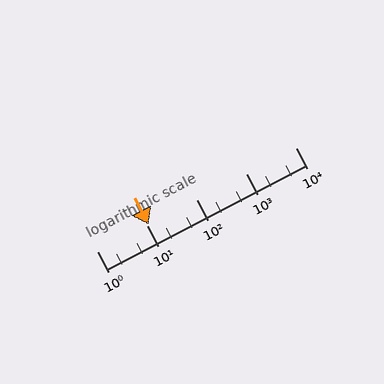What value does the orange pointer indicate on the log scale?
The pointer indicates approximately 11.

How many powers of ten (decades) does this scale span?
The scale spans 4 decades, from 1 to 10000.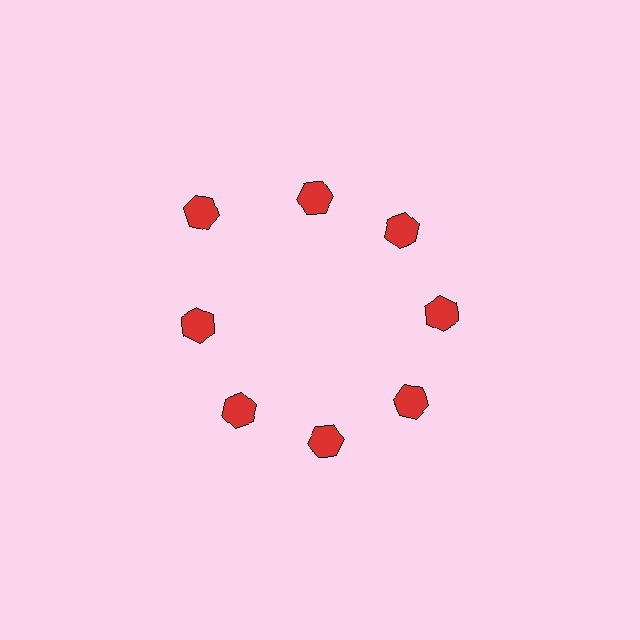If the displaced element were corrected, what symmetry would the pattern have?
It would have 8-fold rotational symmetry — the pattern would map onto itself every 45 degrees.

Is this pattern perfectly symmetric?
No. The 8 red hexagons are arranged in a ring, but one element near the 10 o'clock position is pushed outward from the center, breaking the 8-fold rotational symmetry.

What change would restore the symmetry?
The symmetry would be restored by moving it inward, back onto the ring so that all 8 hexagons sit at equal angles and equal distance from the center.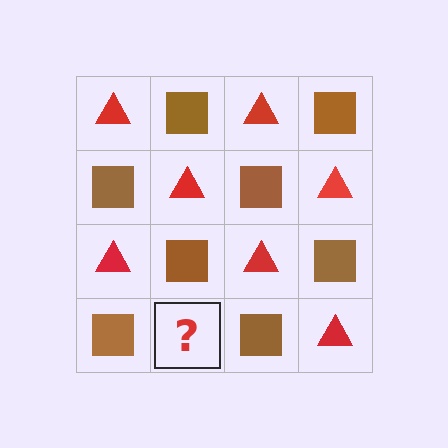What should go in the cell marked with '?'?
The missing cell should contain a red triangle.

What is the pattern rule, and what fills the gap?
The rule is that it alternates red triangle and brown square in a checkerboard pattern. The gap should be filled with a red triangle.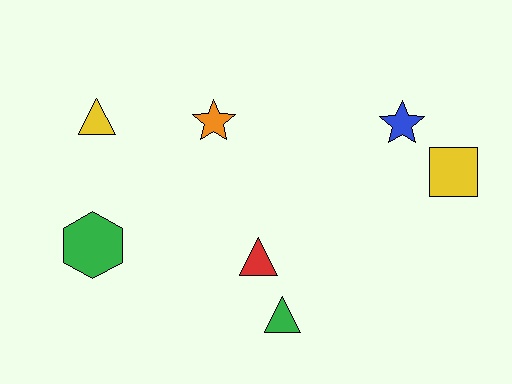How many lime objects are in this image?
There are no lime objects.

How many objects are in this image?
There are 7 objects.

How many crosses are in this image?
There are no crosses.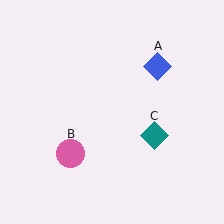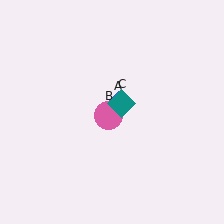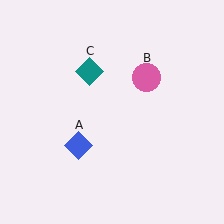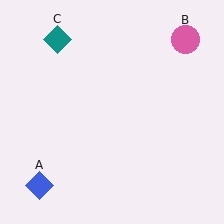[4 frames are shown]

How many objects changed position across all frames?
3 objects changed position: blue diamond (object A), pink circle (object B), teal diamond (object C).